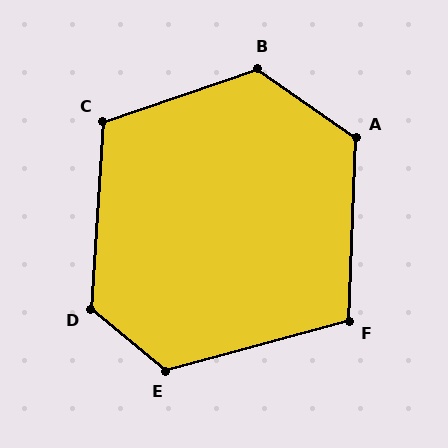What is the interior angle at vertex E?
Approximately 125 degrees (obtuse).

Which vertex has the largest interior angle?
B, at approximately 127 degrees.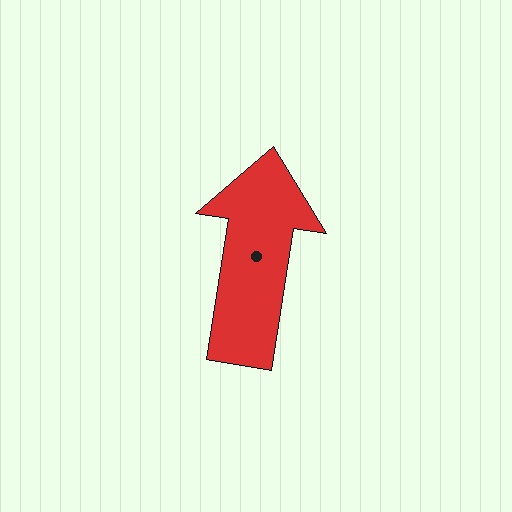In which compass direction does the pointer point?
North.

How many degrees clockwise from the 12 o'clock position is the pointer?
Approximately 9 degrees.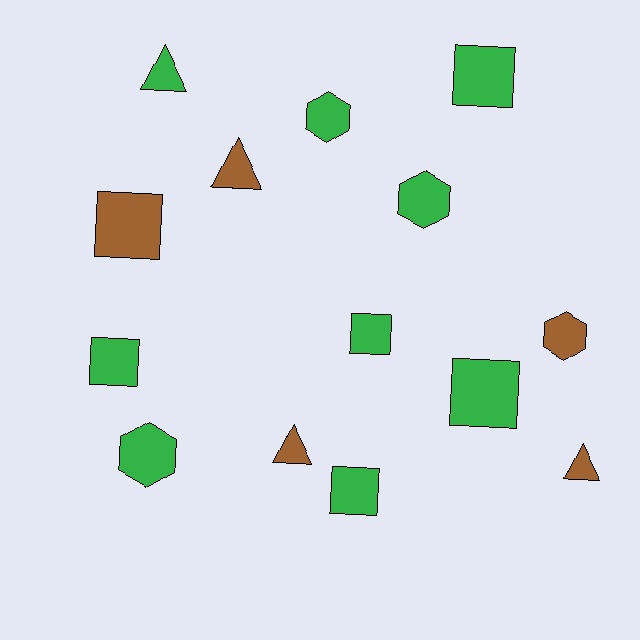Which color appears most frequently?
Green, with 9 objects.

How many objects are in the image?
There are 14 objects.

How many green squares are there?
There are 5 green squares.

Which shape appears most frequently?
Square, with 6 objects.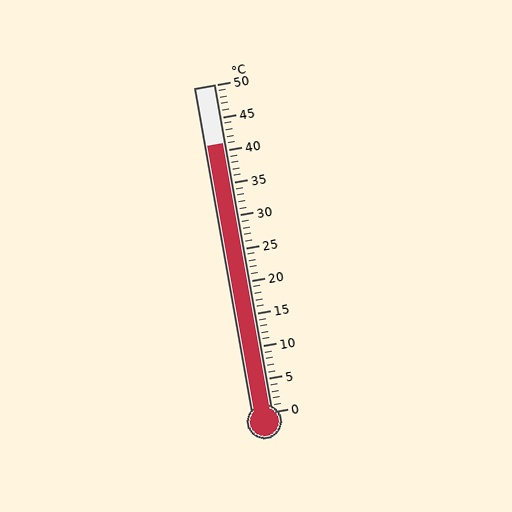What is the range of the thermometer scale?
The thermometer scale ranges from 0°C to 50°C.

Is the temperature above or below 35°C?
The temperature is above 35°C.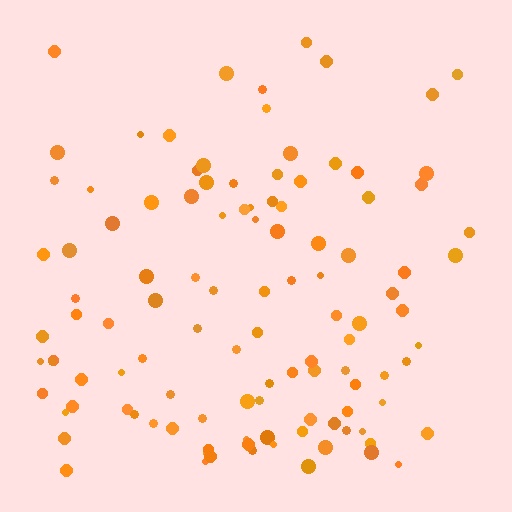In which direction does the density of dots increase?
From top to bottom, with the bottom side densest.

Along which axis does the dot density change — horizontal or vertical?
Vertical.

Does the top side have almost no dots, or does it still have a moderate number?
Still a moderate number, just noticeably fewer than the bottom.